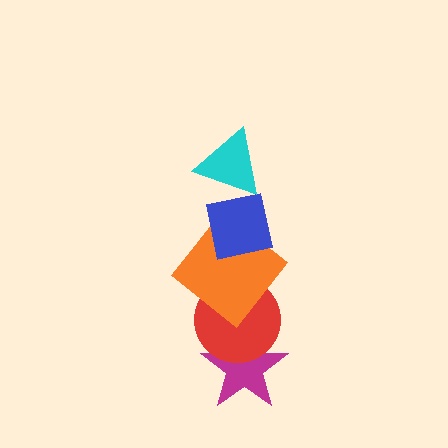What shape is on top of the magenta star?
The red circle is on top of the magenta star.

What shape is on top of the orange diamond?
The blue square is on top of the orange diamond.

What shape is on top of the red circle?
The orange diamond is on top of the red circle.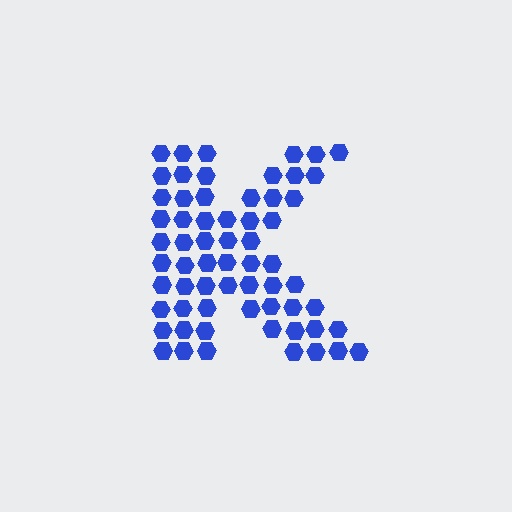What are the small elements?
The small elements are hexagons.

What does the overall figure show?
The overall figure shows the letter K.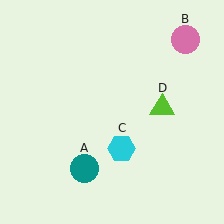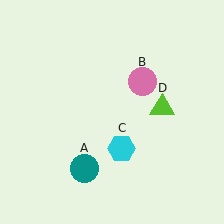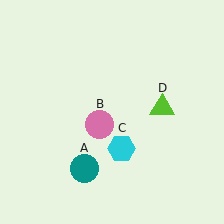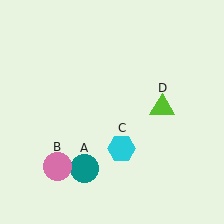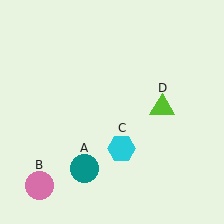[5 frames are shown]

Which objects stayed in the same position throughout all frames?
Teal circle (object A) and cyan hexagon (object C) and lime triangle (object D) remained stationary.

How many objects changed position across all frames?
1 object changed position: pink circle (object B).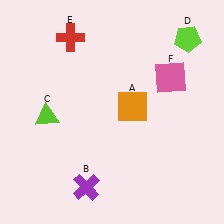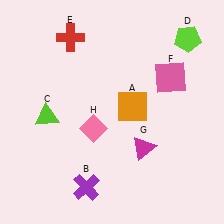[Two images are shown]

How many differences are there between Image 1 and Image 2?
There are 2 differences between the two images.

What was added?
A magenta triangle (G), a pink diamond (H) were added in Image 2.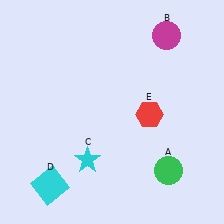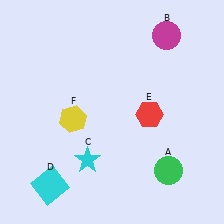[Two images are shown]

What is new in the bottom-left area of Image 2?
A yellow hexagon (F) was added in the bottom-left area of Image 2.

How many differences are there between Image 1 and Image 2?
There is 1 difference between the two images.